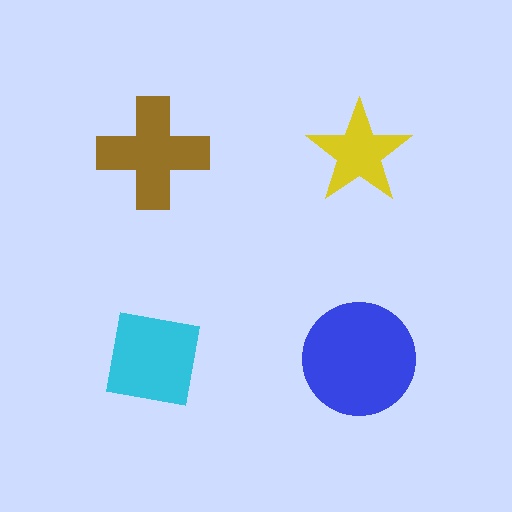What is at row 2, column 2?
A blue circle.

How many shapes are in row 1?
2 shapes.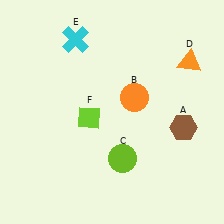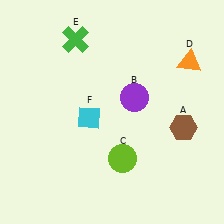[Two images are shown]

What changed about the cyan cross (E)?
In Image 1, E is cyan. In Image 2, it changed to green.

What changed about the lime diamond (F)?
In Image 1, F is lime. In Image 2, it changed to cyan.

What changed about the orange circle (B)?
In Image 1, B is orange. In Image 2, it changed to purple.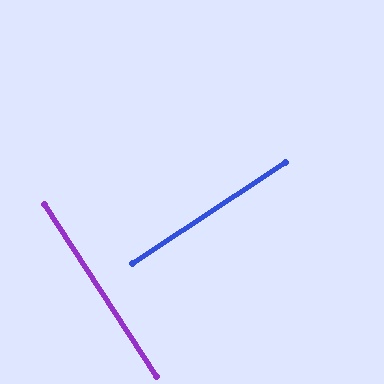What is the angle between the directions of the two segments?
Approximately 90 degrees.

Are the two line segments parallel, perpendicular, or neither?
Perpendicular — they meet at approximately 90°.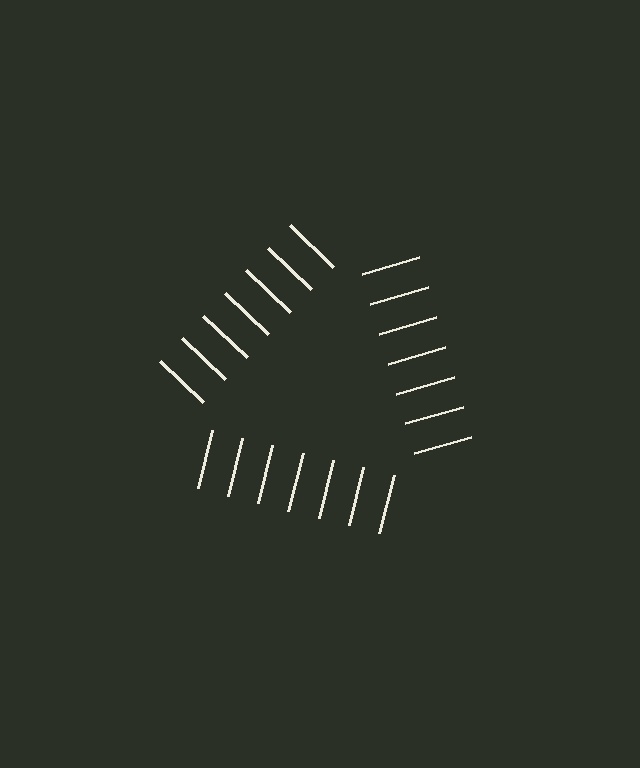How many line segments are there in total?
21 — 7 along each of the 3 edges.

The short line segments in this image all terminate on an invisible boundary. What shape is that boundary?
An illusory triangle — the line segments terminate on its edges but no continuous stroke is drawn.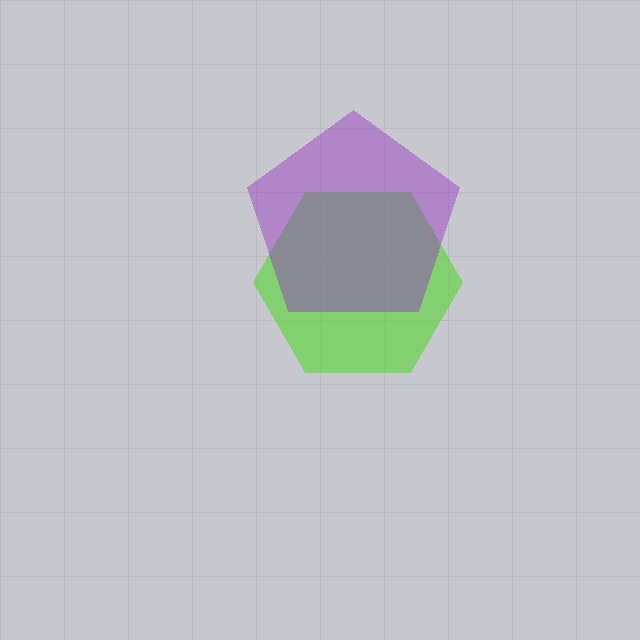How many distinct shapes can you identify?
There are 2 distinct shapes: a lime hexagon, a purple pentagon.